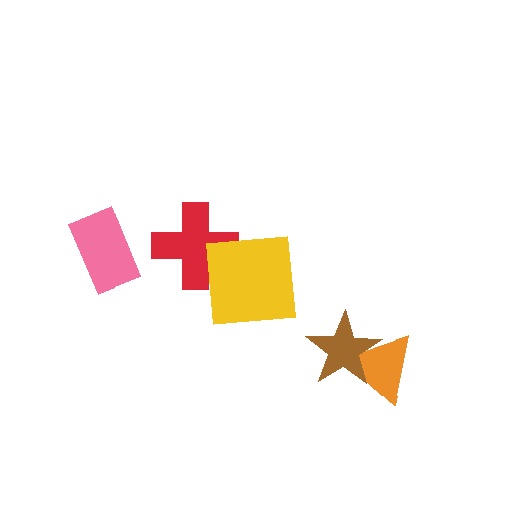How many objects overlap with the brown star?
1 object overlaps with the brown star.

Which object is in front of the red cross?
The yellow square is in front of the red cross.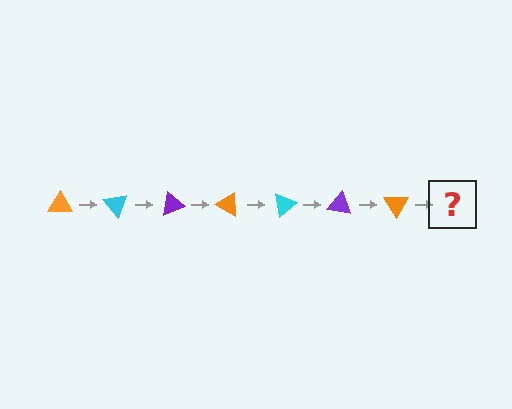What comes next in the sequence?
The next element should be a cyan triangle, rotated 350 degrees from the start.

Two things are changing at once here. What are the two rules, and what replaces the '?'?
The two rules are that it rotates 50 degrees each step and the color cycles through orange, cyan, and purple. The '?' should be a cyan triangle, rotated 350 degrees from the start.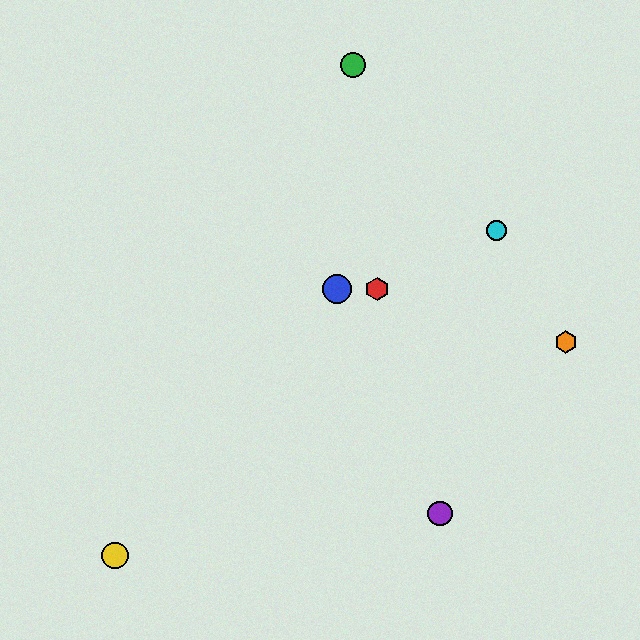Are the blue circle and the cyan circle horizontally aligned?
No, the blue circle is at y≈289 and the cyan circle is at y≈231.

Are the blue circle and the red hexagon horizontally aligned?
Yes, both are at y≈289.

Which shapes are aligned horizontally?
The red hexagon, the blue circle are aligned horizontally.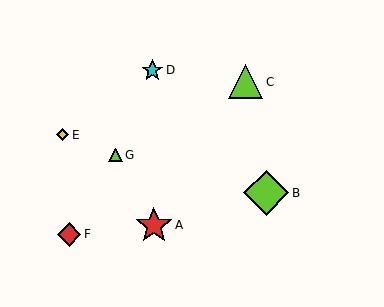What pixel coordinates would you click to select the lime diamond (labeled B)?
Click at (266, 193) to select the lime diamond B.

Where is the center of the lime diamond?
The center of the lime diamond is at (266, 193).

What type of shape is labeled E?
Shape E is a yellow diamond.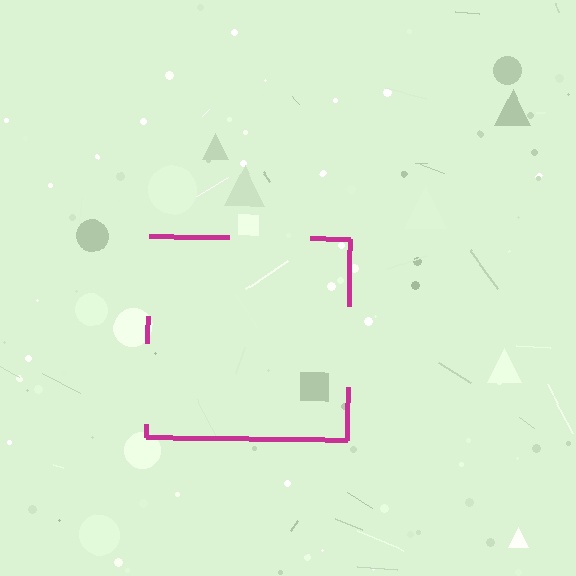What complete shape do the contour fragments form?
The contour fragments form a square.